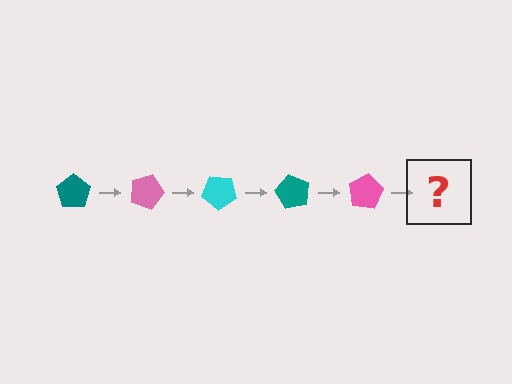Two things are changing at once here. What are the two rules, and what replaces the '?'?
The two rules are that it rotates 20 degrees each step and the color cycles through teal, pink, and cyan. The '?' should be a cyan pentagon, rotated 100 degrees from the start.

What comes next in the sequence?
The next element should be a cyan pentagon, rotated 100 degrees from the start.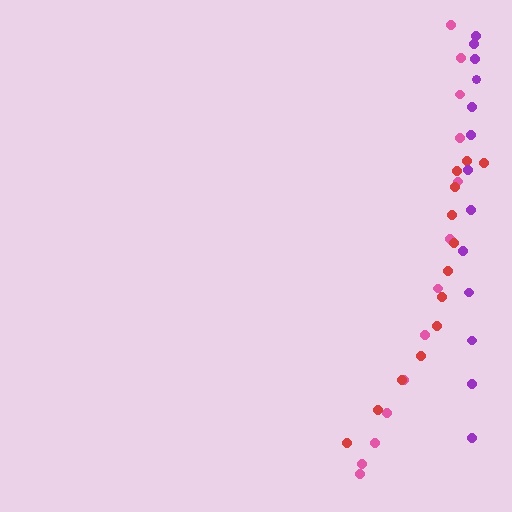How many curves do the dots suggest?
There are 3 distinct paths.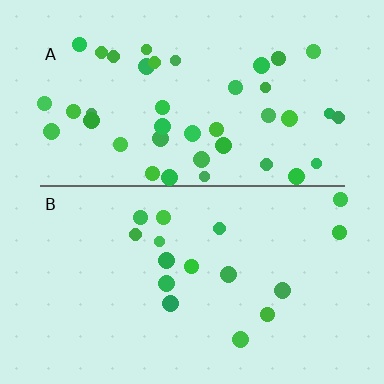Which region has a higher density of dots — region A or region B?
A (the top).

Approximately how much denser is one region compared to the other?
Approximately 2.6× — region A over region B.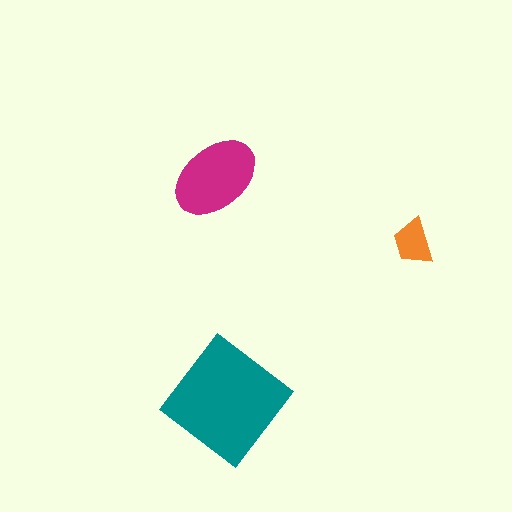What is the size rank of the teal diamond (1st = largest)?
1st.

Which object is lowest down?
The teal diamond is bottommost.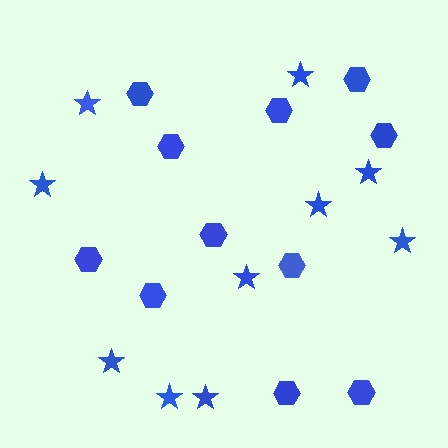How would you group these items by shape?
There are 2 groups: one group of stars (10) and one group of hexagons (11).